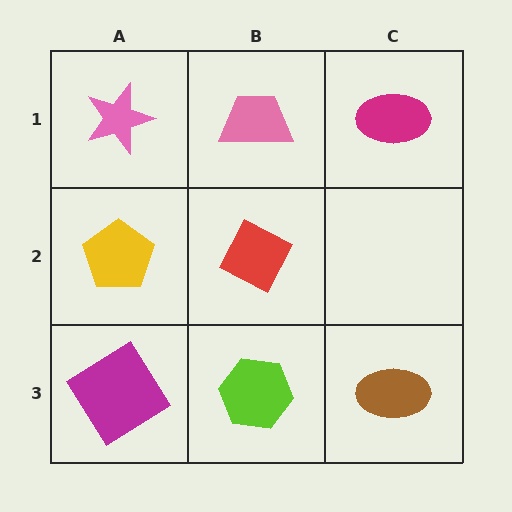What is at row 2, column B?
A red diamond.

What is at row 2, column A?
A yellow pentagon.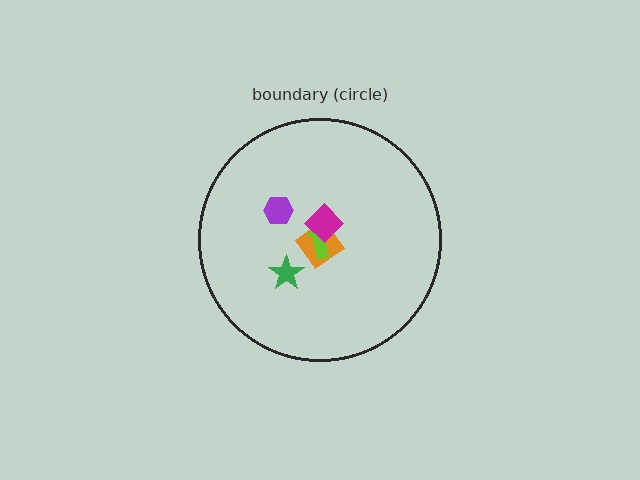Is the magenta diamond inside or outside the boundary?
Inside.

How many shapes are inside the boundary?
5 inside, 0 outside.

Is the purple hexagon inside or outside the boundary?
Inside.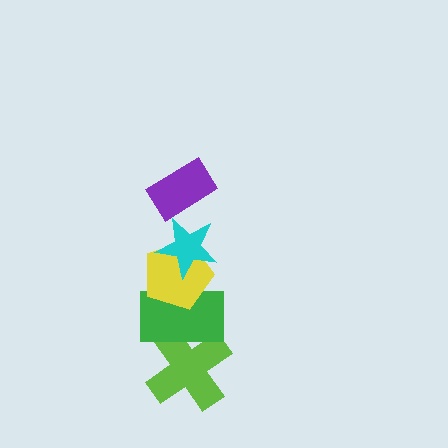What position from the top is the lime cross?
The lime cross is 5th from the top.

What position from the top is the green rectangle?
The green rectangle is 4th from the top.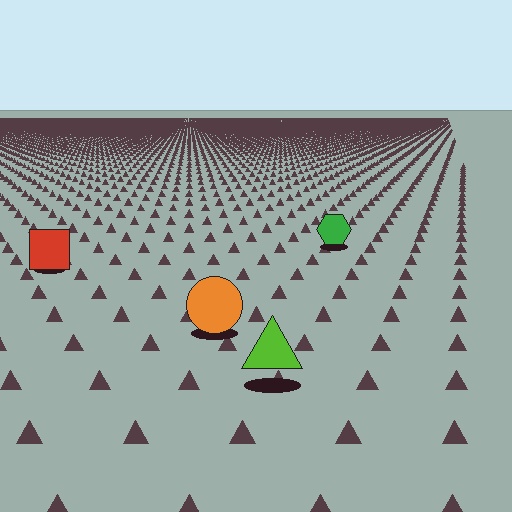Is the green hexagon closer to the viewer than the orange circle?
No. The orange circle is closer — you can tell from the texture gradient: the ground texture is coarser near it.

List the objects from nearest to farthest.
From nearest to farthest: the lime triangle, the orange circle, the red square, the green hexagon.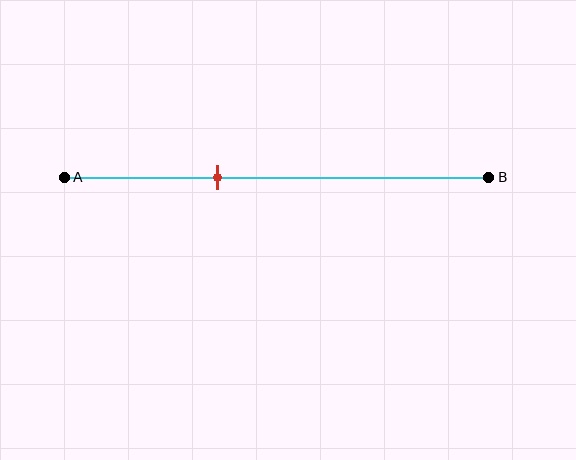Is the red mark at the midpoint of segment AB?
No, the mark is at about 35% from A, not at the 50% midpoint.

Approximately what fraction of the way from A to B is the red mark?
The red mark is approximately 35% of the way from A to B.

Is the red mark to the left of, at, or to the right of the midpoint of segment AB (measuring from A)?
The red mark is to the left of the midpoint of segment AB.